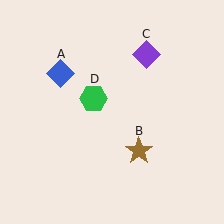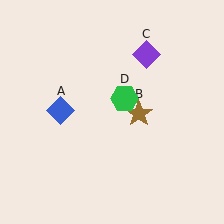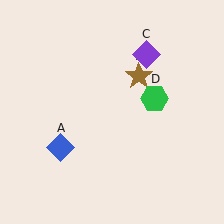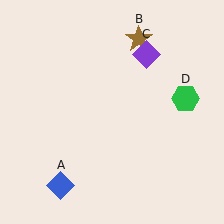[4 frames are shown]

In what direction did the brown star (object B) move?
The brown star (object B) moved up.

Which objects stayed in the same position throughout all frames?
Purple diamond (object C) remained stationary.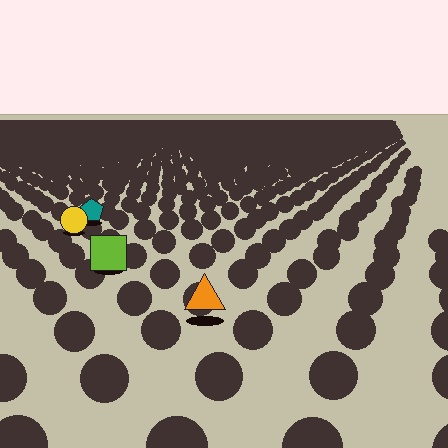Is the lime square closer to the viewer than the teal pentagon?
Yes. The lime square is closer — you can tell from the texture gradient: the ground texture is coarser near it.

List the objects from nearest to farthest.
From nearest to farthest: the orange triangle, the lime square, the yellow circle, the teal pentagon.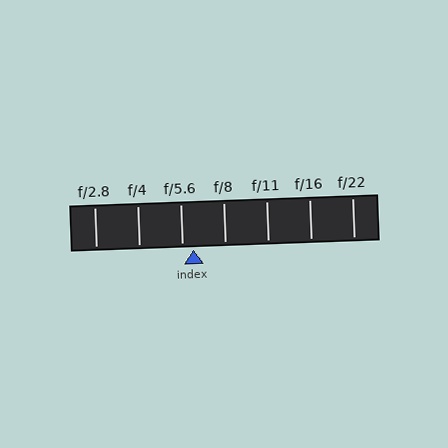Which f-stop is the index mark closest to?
The index mark is closest to f/5.6.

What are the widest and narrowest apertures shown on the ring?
The widest aperture shown is f/2.8 and the narrowest is f/22.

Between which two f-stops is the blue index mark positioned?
The index mark is between f/5.6 and f/8.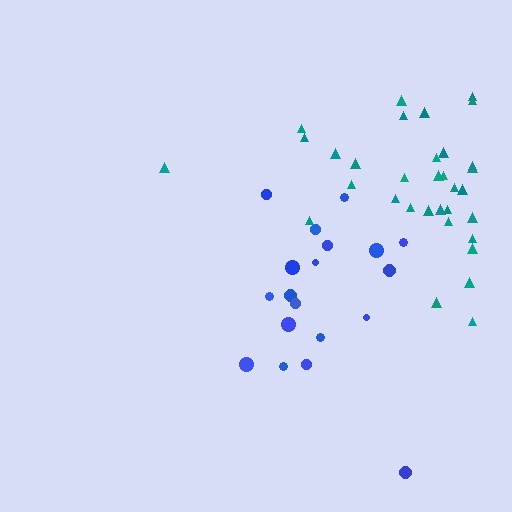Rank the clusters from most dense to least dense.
teal, blue.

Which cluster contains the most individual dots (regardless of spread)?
Teal (33).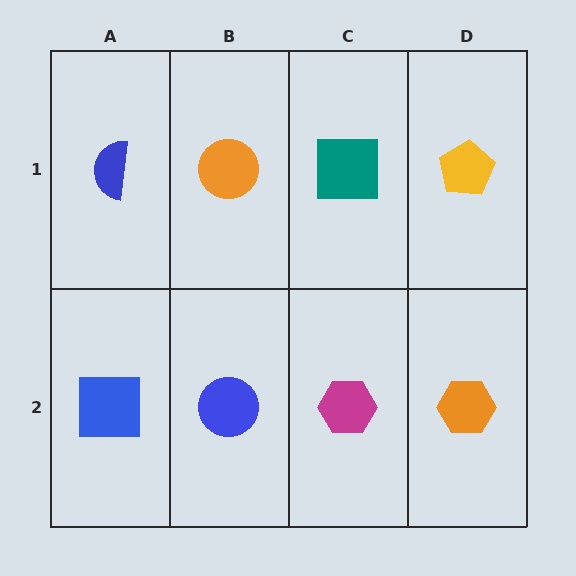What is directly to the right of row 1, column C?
A yellow pentagon.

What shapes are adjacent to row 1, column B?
A blue circle (row 2, column B), a blue semicircle (row 1, column A), a teal square (row 1, column C).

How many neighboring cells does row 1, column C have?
3.